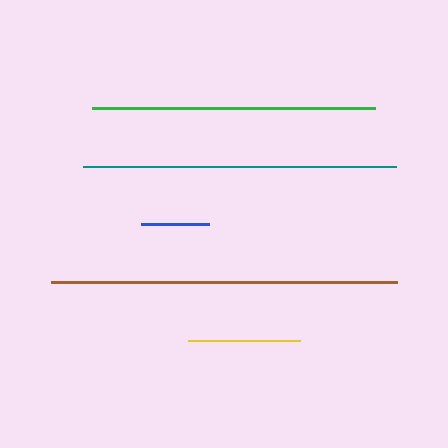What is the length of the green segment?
The green segment is approximately 283 pixels long.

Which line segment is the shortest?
The blue line is the shortest at approximately 68 pixels.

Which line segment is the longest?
The brown line is the longest at approximately 346 pixels.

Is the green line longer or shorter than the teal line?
The teal line is longer than the green line.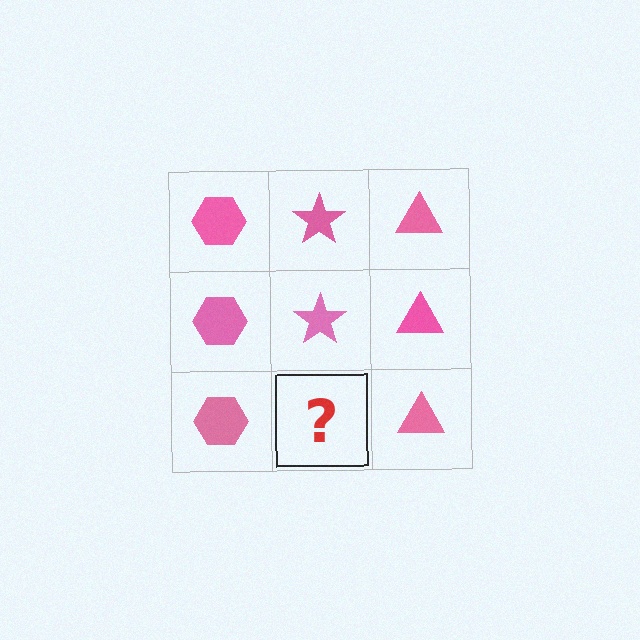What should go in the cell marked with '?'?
The missing cell should contain a pink star.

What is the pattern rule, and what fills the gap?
The rule is that each column has a consistent shape. The gap should be filled with a pink star.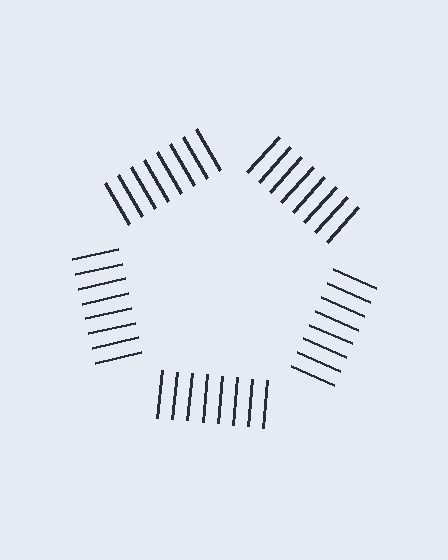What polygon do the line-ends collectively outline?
An illusory pentagon — the line segments terminate on its edges but no continuous stroke is drawn.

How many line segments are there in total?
40 — 8 along each of the 5 edges.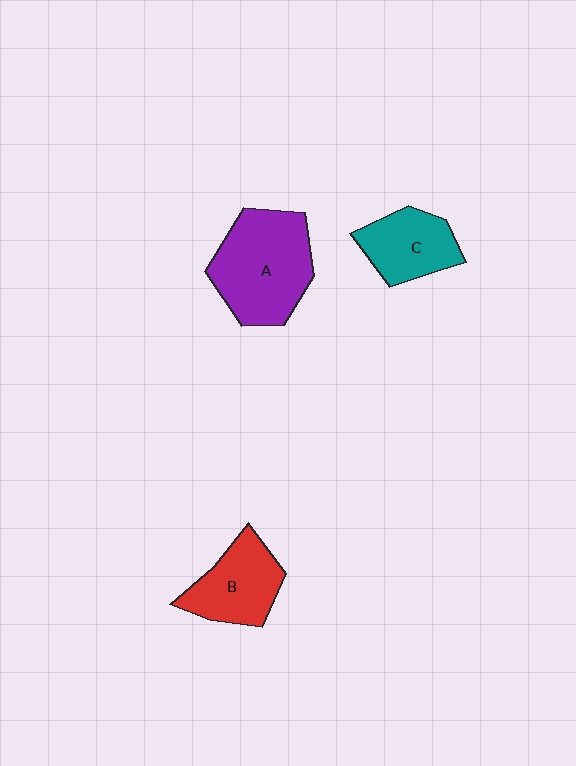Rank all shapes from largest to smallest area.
From largest to smallest: A (purple), B (red), C (teal).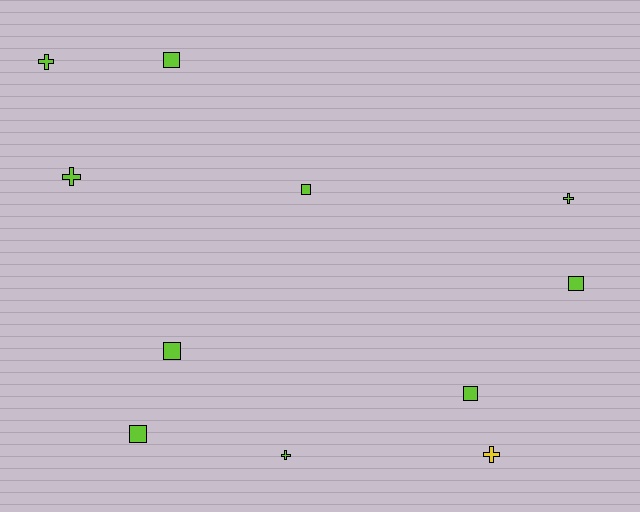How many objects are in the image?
There are 11 objects.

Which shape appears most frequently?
Square, with 6 objects.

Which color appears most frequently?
Lime, with 10 objects.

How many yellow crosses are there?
There is 1 yellow cross.